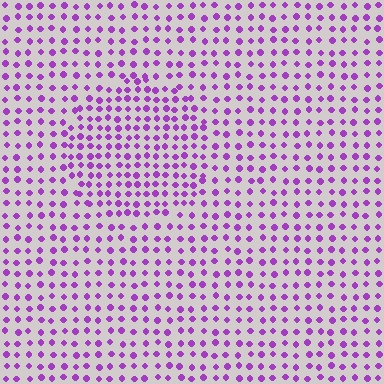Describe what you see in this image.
The image contains small purple elements arranged at two different densities. A circle-shaped region is visible where the elements are more densely packed than the surrounding area.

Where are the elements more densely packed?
The elements are more densely packed inside the circle boundary.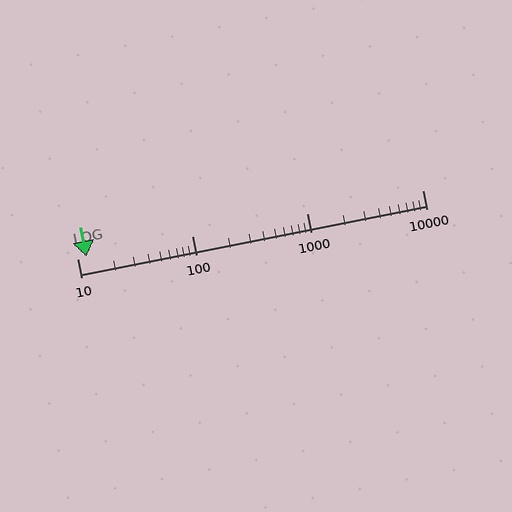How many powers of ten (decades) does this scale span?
The scale spans 3 decades, from 10 to 10000.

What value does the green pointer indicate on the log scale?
The pointer indicates approximately 12.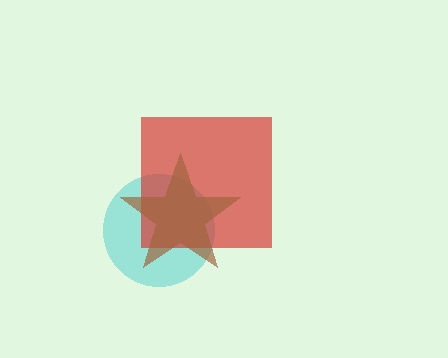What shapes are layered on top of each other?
The layered shapes are: a cyan circle, a red square, a brown star.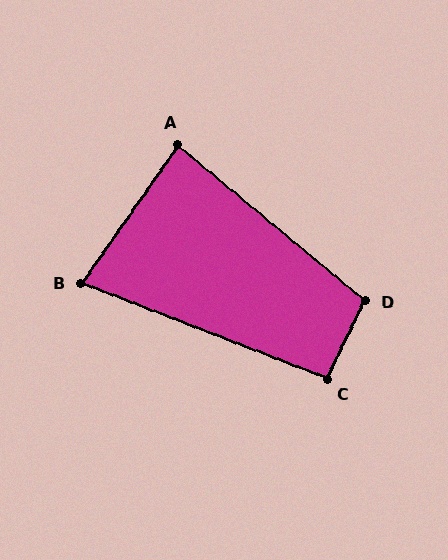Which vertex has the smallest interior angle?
B, at approximately 76 degrees.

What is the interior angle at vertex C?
Approximately 95 degrees (approximately right).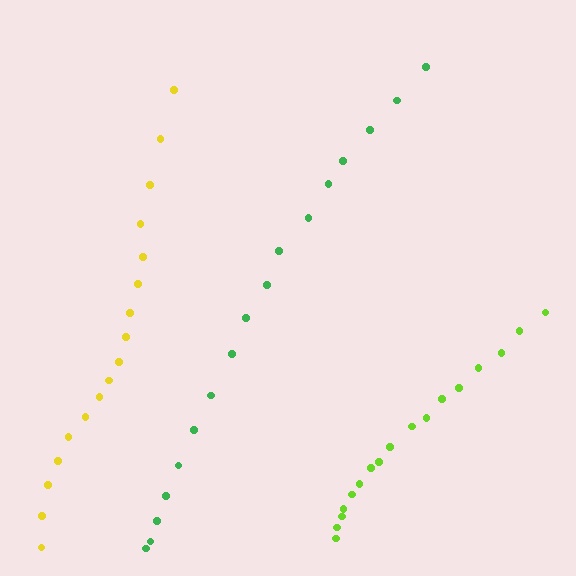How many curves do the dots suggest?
There are 3 distinct paths.